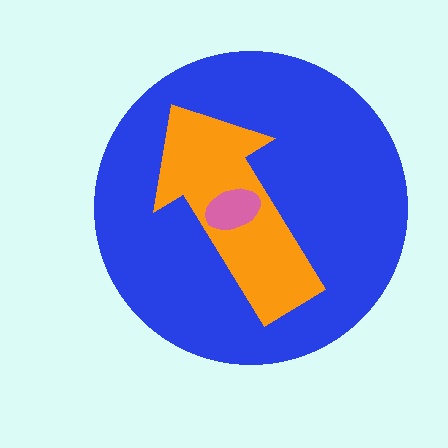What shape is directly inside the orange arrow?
The pink ellipse.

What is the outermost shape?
The blue circle.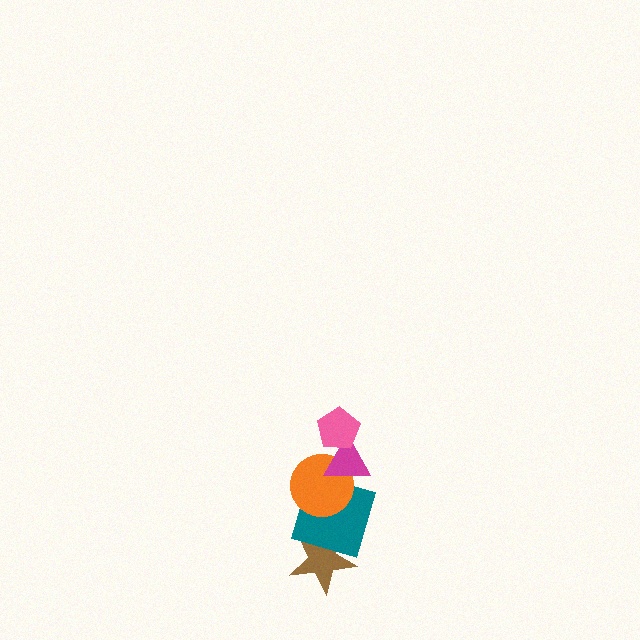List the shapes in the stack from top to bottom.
From top to bottom: the pink pentagon, the magenta triangle, the orange circle, the teal square, the brown star.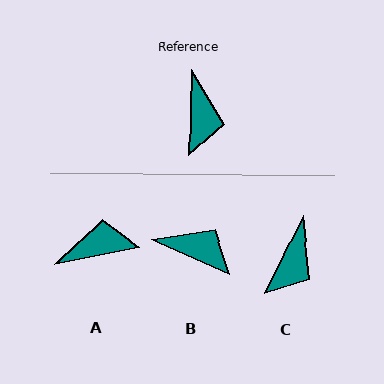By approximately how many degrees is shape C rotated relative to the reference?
Approximately 25 degrees clockwise.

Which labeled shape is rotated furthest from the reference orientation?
A, about 102 degrees away.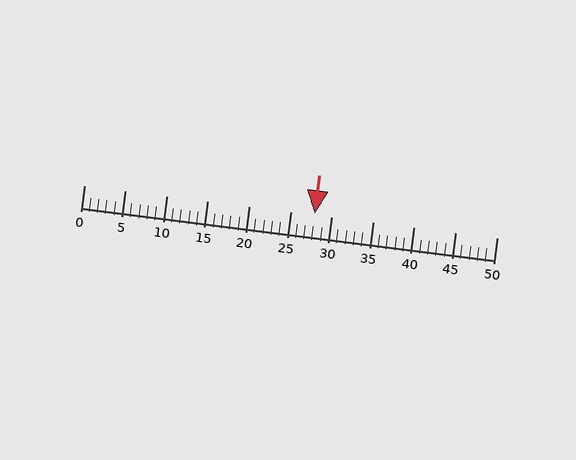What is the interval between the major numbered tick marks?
The major tick marks are spaced 5 units apart.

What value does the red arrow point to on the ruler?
The red arrow points to approximately 28.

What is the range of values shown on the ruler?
The ruler shows values from 0 to 50.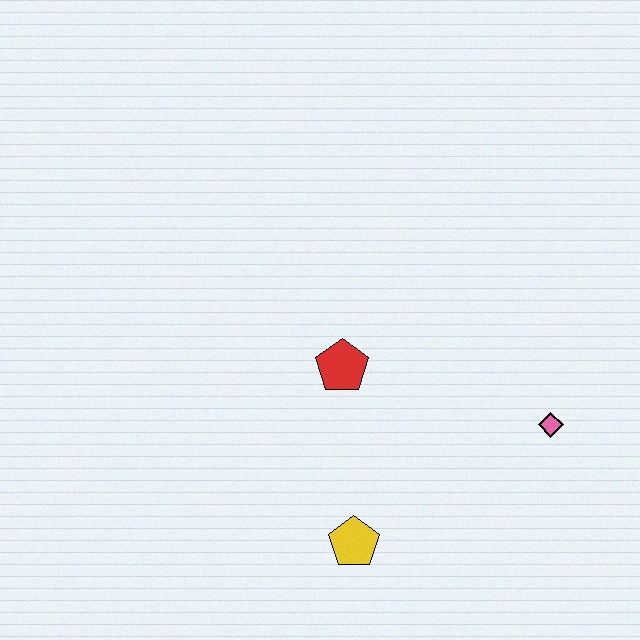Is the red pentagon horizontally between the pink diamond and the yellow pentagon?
No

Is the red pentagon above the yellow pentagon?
Yes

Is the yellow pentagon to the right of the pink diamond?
No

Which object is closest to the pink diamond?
The red pentagon is closest to the pink diamond.